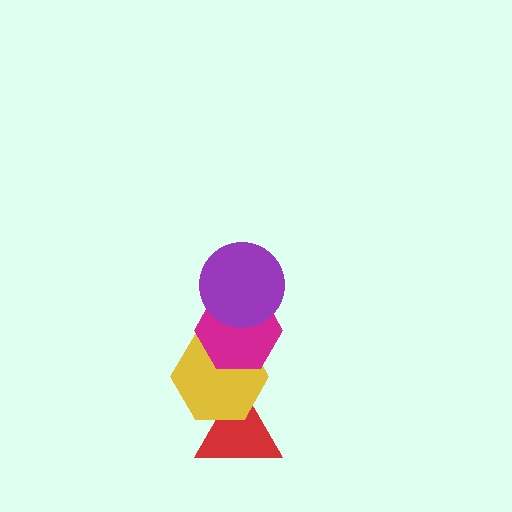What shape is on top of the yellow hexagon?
The magenta hexagon is on top of the yellow hexagon.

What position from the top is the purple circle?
The purple circle is 1st from the top.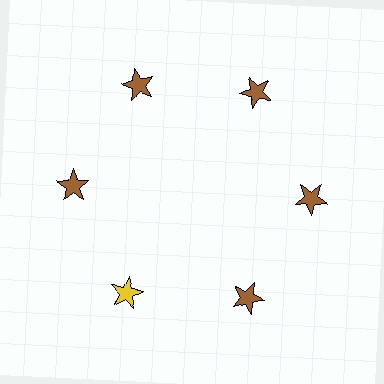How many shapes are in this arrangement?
There are 6 shapes arranged in a ring pattern.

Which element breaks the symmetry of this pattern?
The yellow star at roughly the 7 o'clock position breaks the symmetry. All other shapes are brown stars.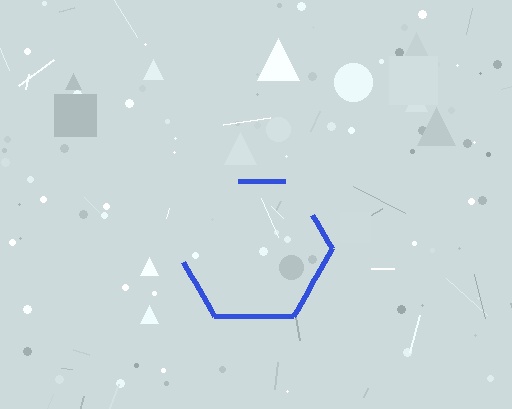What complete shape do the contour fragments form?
The contour fragments form a hexagon.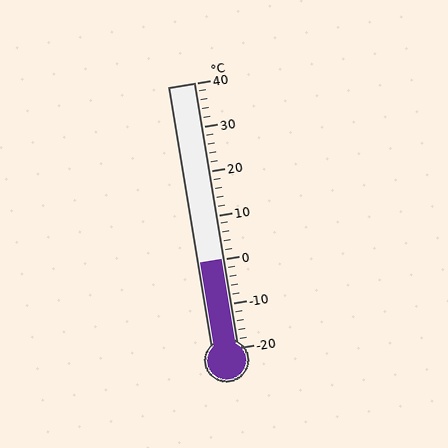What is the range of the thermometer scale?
The thermometer scale ranges from -20°C to 40°C.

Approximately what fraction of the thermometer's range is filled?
The thermometer is filled to approximately 35% of its range.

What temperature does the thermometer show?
The thermometer shows approximately 0°C.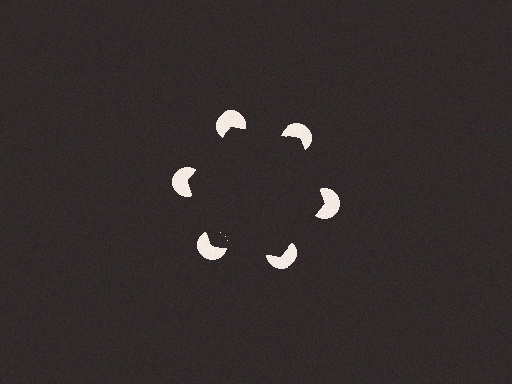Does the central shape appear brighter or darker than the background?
It typically appears slightly darker than the background, even though no actual brightness change is drawn.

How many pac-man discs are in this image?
There are 6 — one at each vertex of the illusory hexagon.